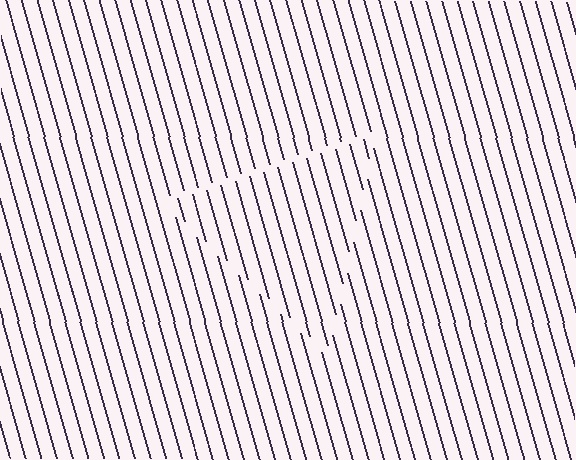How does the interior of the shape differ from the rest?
The interior of the shape contains the same grating, shifted by half a period — the contour is defined by the phase discontinuity where line-ends from the inner and outer gratings abut.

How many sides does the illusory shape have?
3 sides — the line-ends trace a triangle.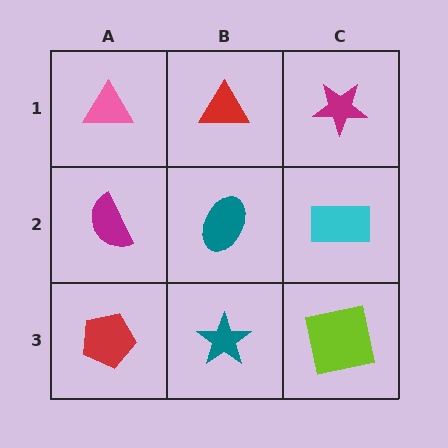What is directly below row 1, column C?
A cyan rectangle.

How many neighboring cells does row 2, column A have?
3.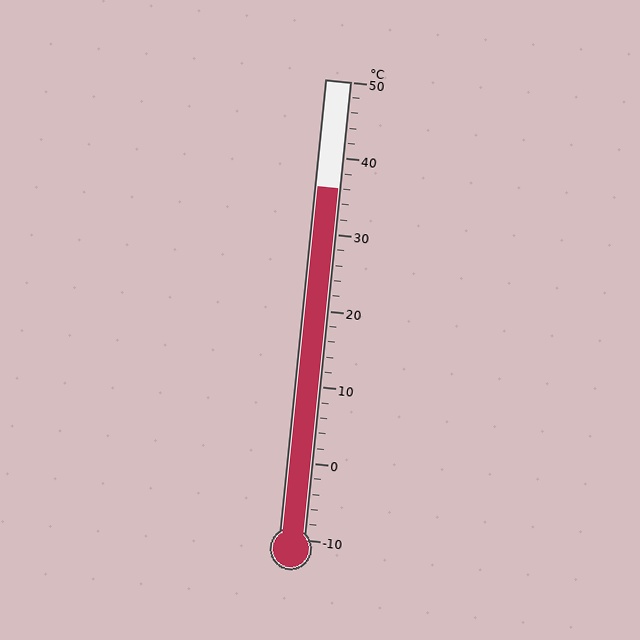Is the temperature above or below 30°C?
The temperature is above 30°C.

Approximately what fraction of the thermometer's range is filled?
The thermometer is filled to approximately 75% of its range.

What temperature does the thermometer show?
The thermometer shows approximately 36°C.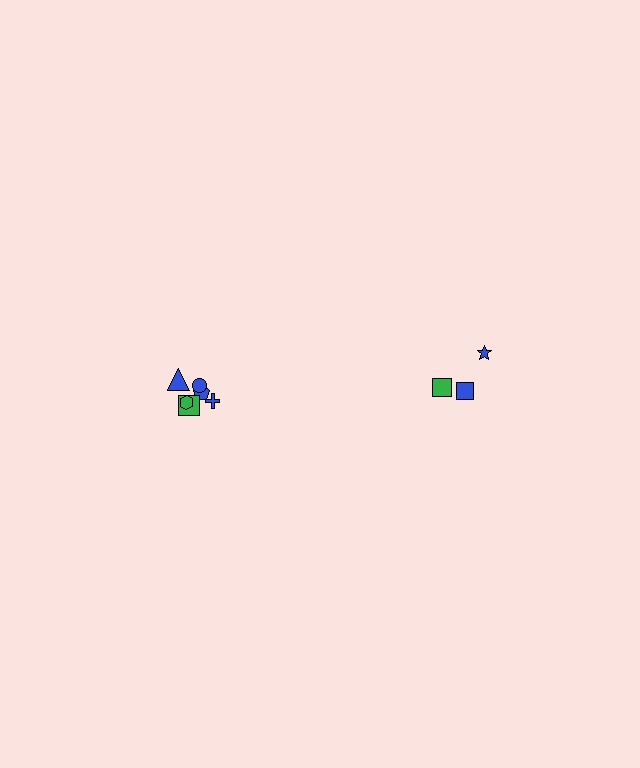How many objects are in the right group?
There are 3 objects.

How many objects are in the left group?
There are 6 objects.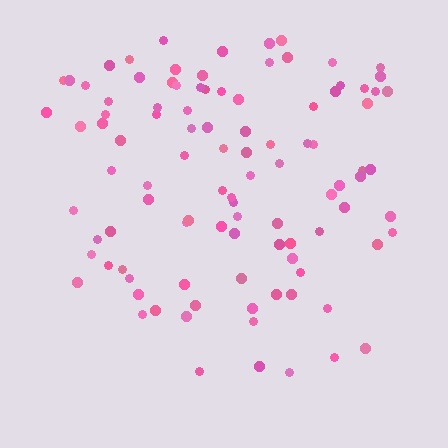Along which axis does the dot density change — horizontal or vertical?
Vertical.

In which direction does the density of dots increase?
From bottom to top, with the top side densest.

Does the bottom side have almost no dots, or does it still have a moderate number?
Still a moderate number, just noticeably fewer than the top.